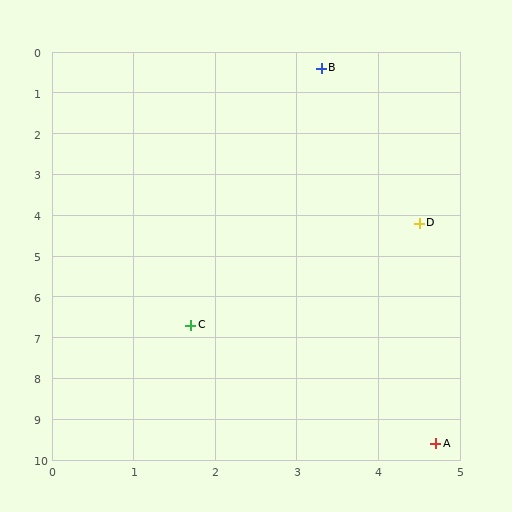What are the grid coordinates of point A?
Point A is at approximately (4.7, 9.6).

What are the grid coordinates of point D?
Point D is at approximately (4.5, 4.2).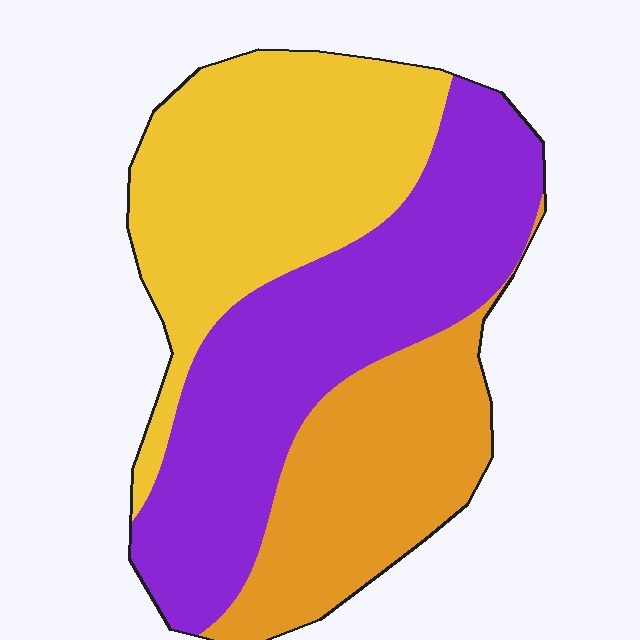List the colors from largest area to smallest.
From largest to smallest: purple, yellow, orange.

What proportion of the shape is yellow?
Yellow takes up between a quarter and a half of the shape.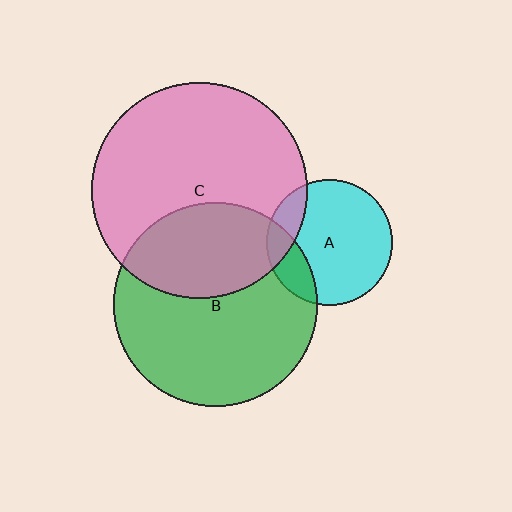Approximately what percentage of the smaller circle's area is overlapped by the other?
Approximately 20%.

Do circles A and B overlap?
Yes.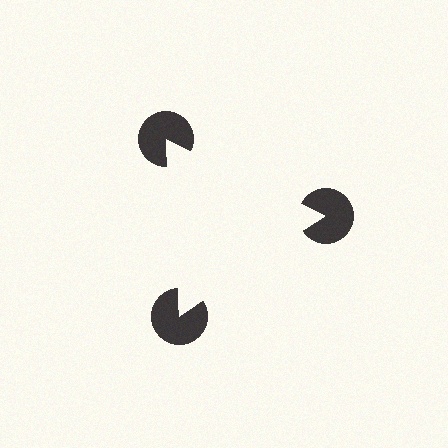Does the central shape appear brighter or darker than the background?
It typically appears slightly brighter than the background, even though no actual brightness change is drawn.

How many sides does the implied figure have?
3 sides.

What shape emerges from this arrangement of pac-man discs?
An illusory triangle — its edges are inferred from the aligned wedge cuts in the pac-man discs, not physically drawn.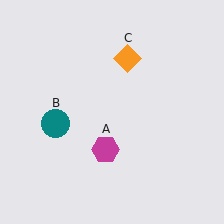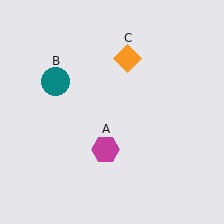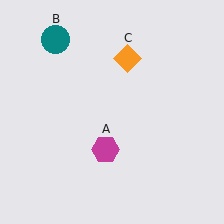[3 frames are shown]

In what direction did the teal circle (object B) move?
The teal circle (object B) moved up.